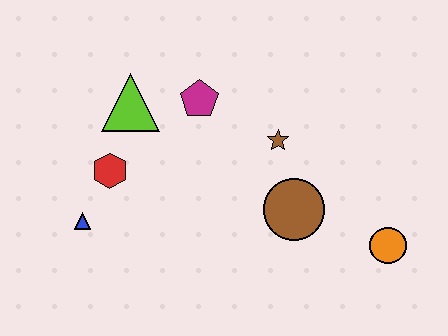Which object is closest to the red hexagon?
The blue triangle is closest to the red hexagon.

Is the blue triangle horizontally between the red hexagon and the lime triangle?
No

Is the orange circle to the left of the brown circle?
No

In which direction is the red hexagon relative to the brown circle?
The red hexagon is to the left of the brown circle.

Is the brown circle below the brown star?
Yes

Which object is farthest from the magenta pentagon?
The orange circle is farthest from the magenta pentagon.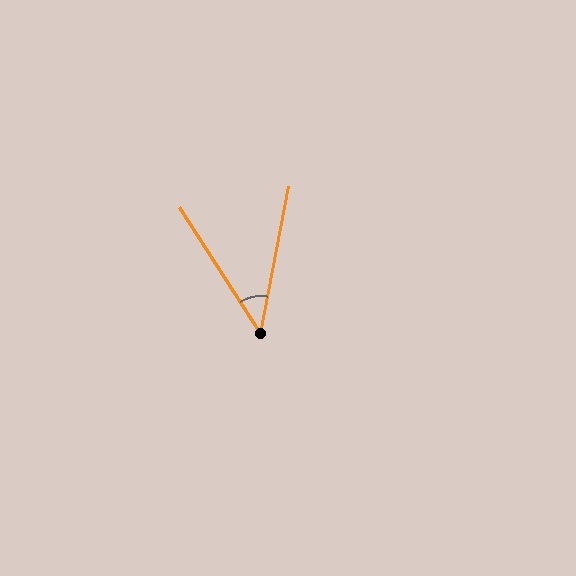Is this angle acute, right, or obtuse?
It is acute.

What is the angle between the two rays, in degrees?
Approximately 44 degrees.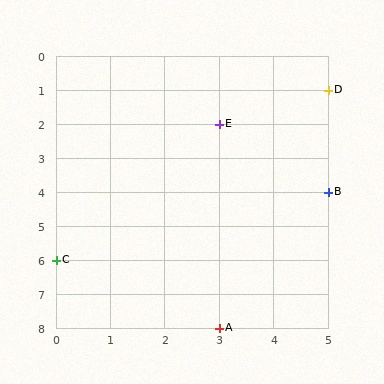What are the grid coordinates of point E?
Point E is at grid coordinates (3, 2).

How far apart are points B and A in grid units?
Points B and A are 2 columns and 4 rows apart (about 4.5 grid units diagonally).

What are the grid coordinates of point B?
Point B is at grid coordinates (5, 4).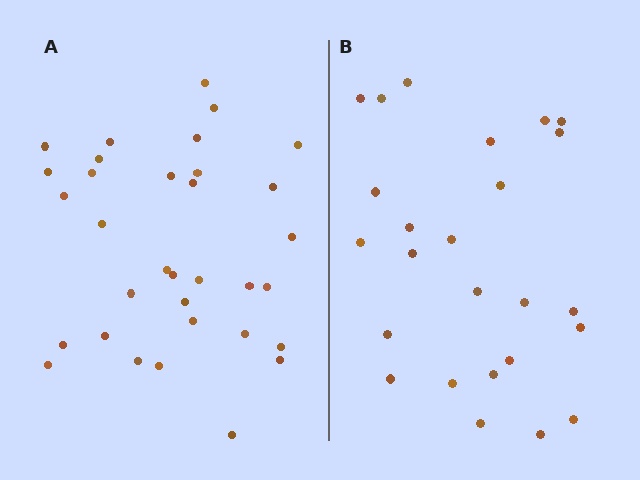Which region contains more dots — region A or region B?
Region A (the left region) has more dots.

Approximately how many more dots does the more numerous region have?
Region A has roughly 8 or so more dots than region B.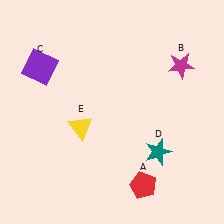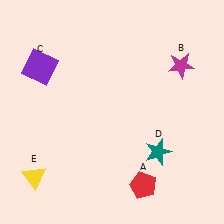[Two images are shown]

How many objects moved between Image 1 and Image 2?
1 object moved between the two images.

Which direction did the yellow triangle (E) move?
The yellow triangle (E) moved down.